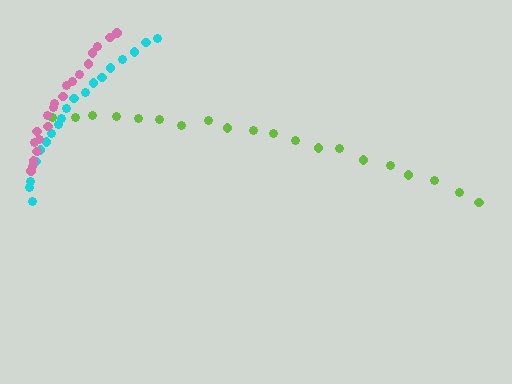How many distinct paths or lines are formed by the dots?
There are 3 distinct paths.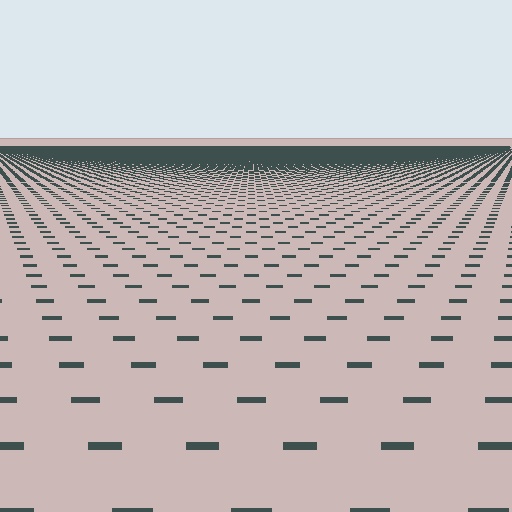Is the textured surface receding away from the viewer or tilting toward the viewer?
The surface is receding away from the viewer. Texture elements get smaller and denser toward the top.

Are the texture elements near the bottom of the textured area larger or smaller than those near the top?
Larger. Near the bottom, elements are closer to the viewer and appear at a bigger on-screen size.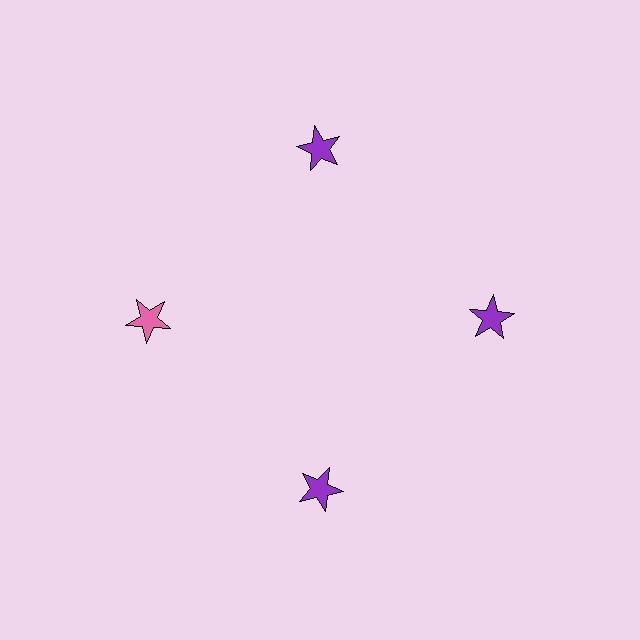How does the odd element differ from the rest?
It has a different color: pink instead of purple.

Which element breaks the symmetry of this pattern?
The pink star at roughly the 9 o'clock position breaks the symmetry. All other shapes are purple stars.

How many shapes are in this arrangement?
There are 4 shapes arranged in a ring pattern.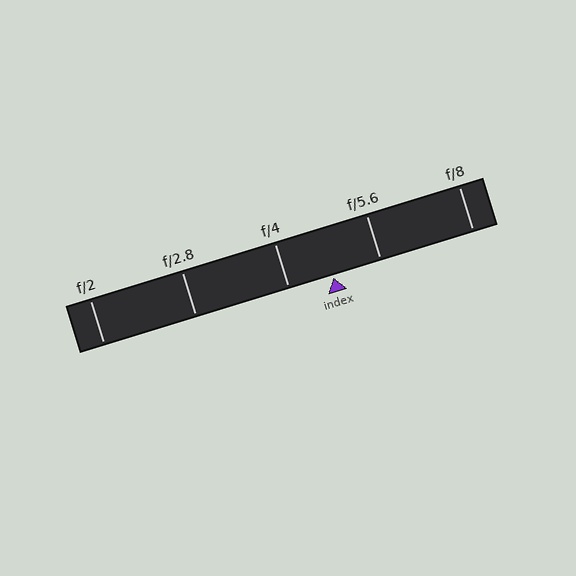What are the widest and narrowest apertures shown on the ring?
The widest aperture shown is f/2 and the narrowest is f/8.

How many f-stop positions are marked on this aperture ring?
There are 5 f-stop positions marked.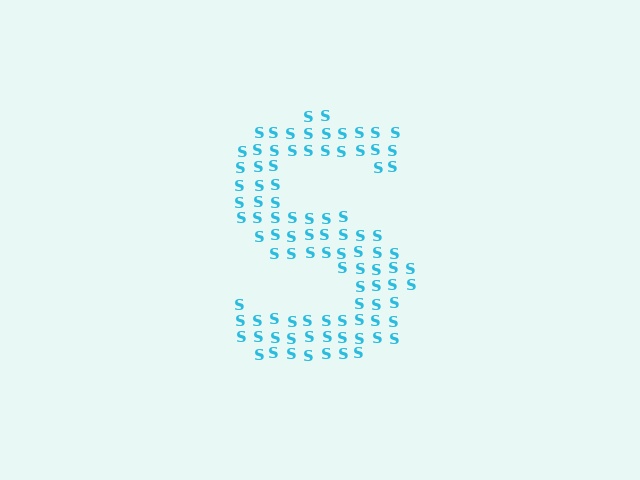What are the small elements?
The small elements are letter S's.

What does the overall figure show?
The overall figure shows the letter S.